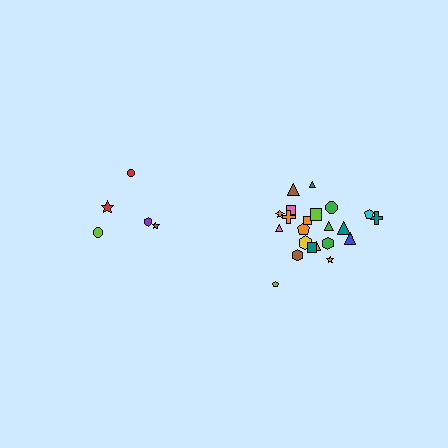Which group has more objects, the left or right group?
The right group.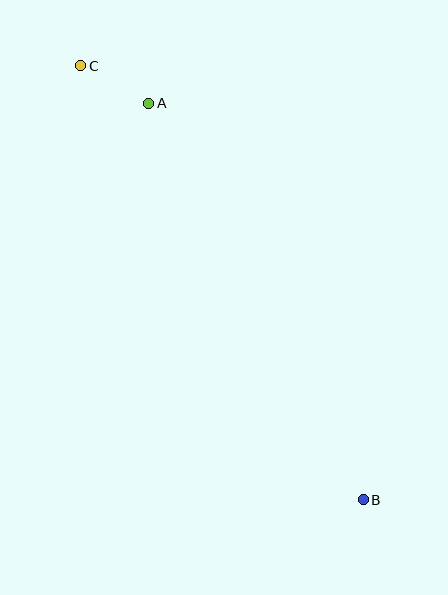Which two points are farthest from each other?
Points B and C are farthest from each other.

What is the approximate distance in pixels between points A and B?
The distance between A and B is approximately 451 pixels.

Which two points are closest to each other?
Points A and C are closest to each other.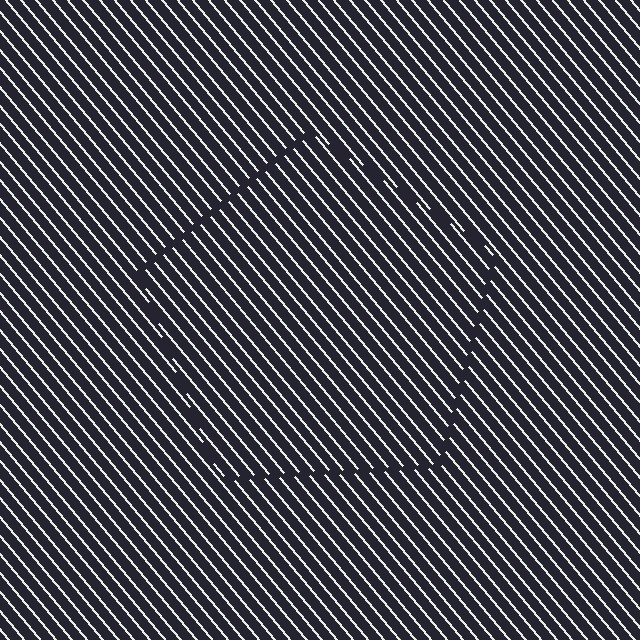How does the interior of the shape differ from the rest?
The interior of the shape contains the same grating, shifted by half a period — the contour is defined by the phase discontinuity where line-ends from the inner and outer gratings abut.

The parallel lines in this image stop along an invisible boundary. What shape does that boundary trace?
An illusory pentagon. The interior of the shape contains the same grating, shifted by half a period — the contour is defined by the phase discontinuity where line-ends from the inner and outer gratings abut.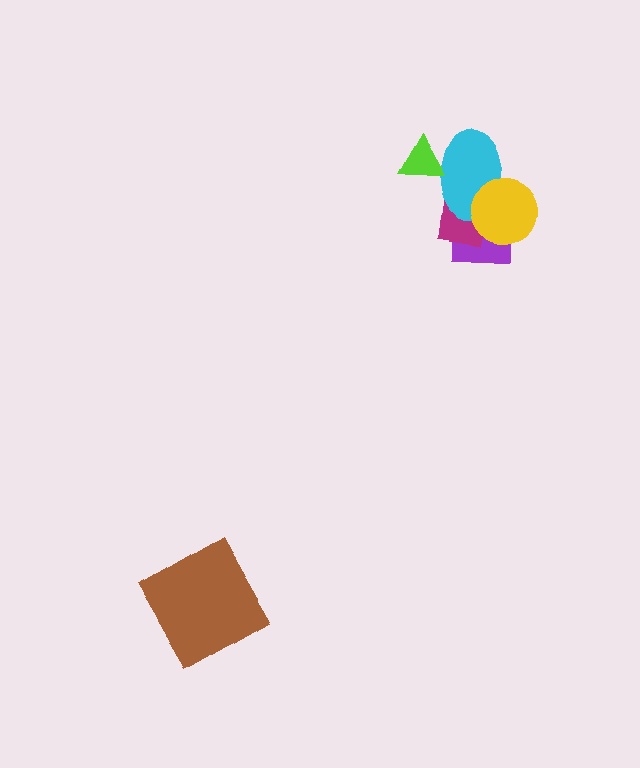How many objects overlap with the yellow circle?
3 objects overlap with the yellow circle.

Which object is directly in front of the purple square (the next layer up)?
The magenta rectangle is directly in front of the purple square.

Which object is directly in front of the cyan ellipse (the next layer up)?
The yellow circle is directly in front of the cyan ellipse.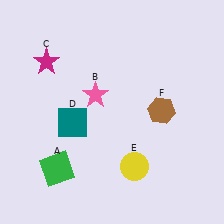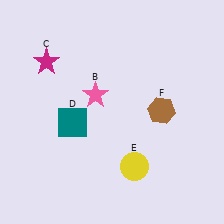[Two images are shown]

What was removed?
The green square (A) was removed in Image 2.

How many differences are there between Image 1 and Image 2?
There is 1 difference between the two images.